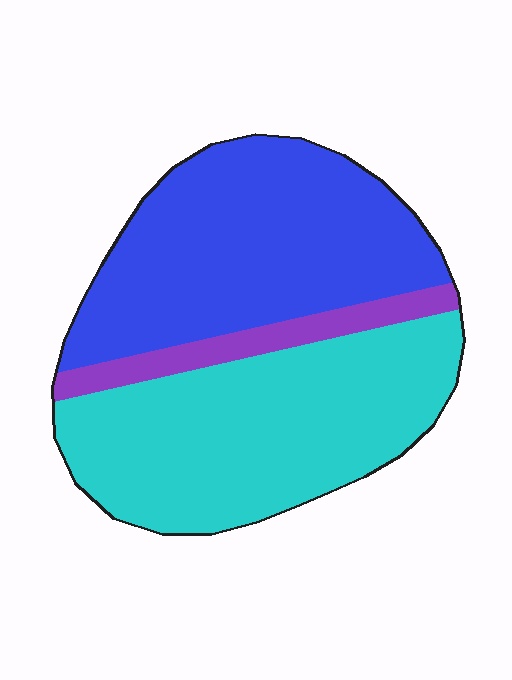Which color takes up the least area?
Purple, at roughly 10%.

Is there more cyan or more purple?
Cyan.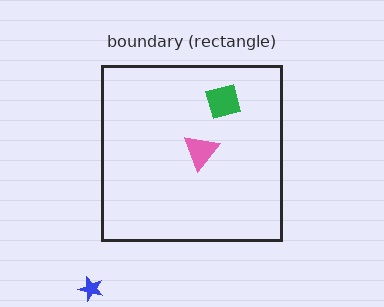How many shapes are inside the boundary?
2 inside, 1 outside.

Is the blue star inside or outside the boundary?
Outside.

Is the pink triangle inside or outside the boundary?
Inside.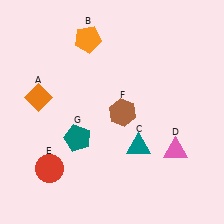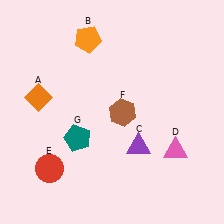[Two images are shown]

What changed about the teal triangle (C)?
In Image 1, C is teal. In Image 2, it changed to purple.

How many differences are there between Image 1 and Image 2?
There is 1 difference between the two images.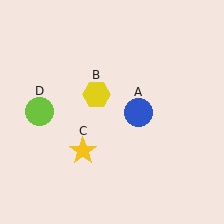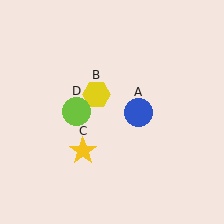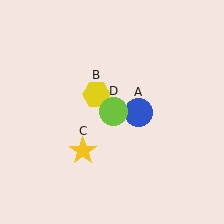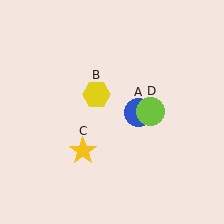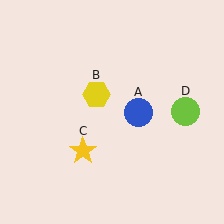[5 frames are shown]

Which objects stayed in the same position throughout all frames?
Blue circle (object A) and yellow hexagon (object B) and yellow star (object C) remained stationary.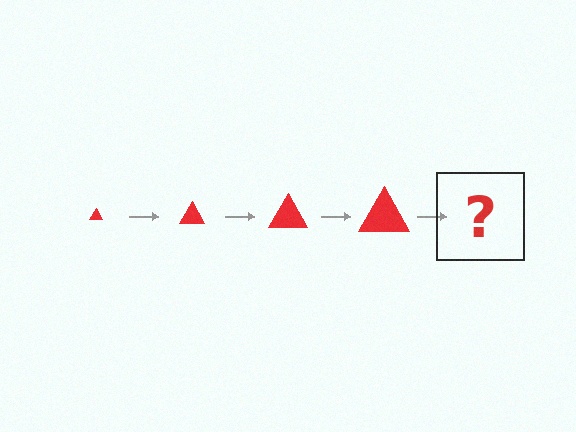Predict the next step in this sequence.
The next step is a red triangle, larger than the previous one.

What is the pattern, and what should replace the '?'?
The pattern is that the triangle gets progressively larger each step. The '?' should be a red triangle, larger than the previous one.